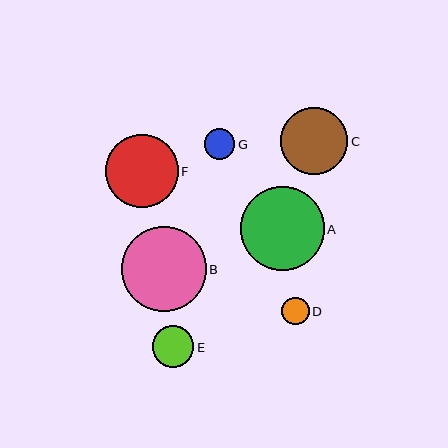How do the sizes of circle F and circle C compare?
Circle F and circle C are approximately the same size.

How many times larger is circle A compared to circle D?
Circle A is approximately 3.0 times the size of circle D.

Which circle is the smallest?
Circle D is the smallest with a size of approximately 28 pixels.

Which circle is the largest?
Circle B is the largest with a size of approximately 85 pixels.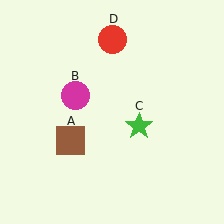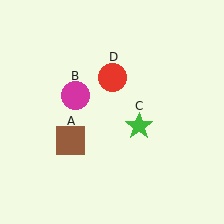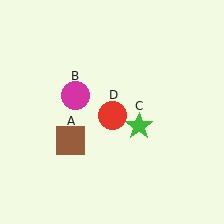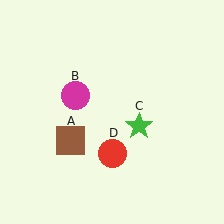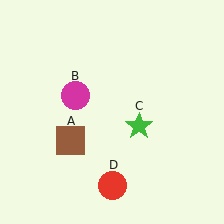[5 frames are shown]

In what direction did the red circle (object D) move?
The red circle (object D) moved down.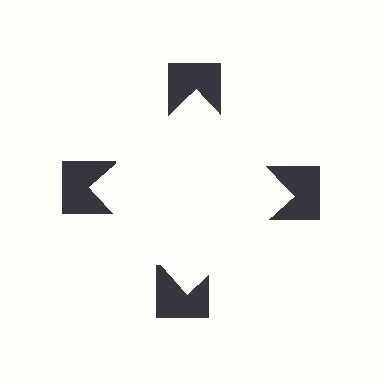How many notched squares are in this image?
There are 4 — one at each vertex of the illusory square.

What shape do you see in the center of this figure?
An illusory square — its edges are inferred from the aligned wedge cuts in the notched squares, not physically drawn.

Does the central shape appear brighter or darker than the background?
It typically appears slightly brighter than the background, even though no actual brightness change is drawn.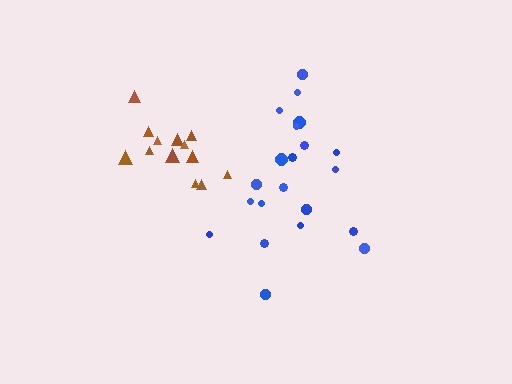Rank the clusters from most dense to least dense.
brown, blue.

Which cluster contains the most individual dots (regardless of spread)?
Blue (21).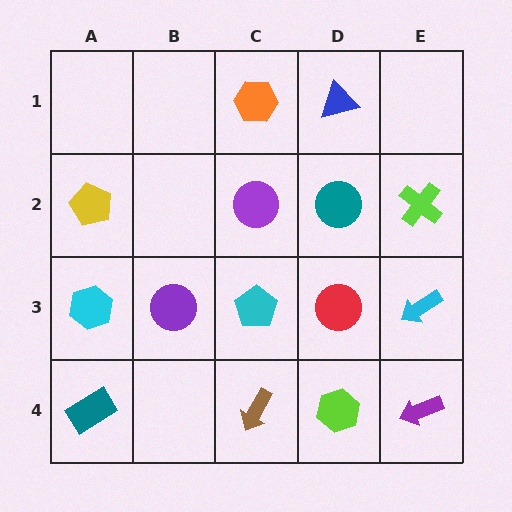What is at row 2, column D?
A teal circle.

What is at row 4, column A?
A teal rectangle.